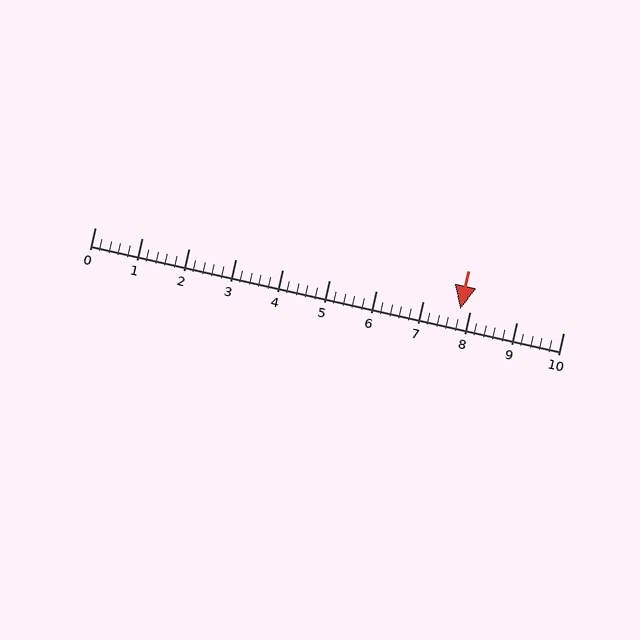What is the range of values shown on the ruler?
The ruler shows values from 0 to 10.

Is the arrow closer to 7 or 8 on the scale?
The arrow is closer to 8.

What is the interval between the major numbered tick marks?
The major tick marks are spaced 1 units apart.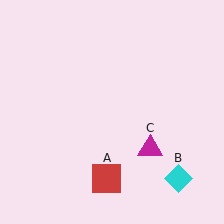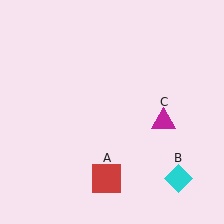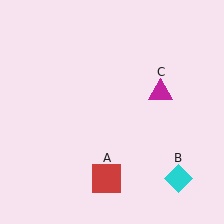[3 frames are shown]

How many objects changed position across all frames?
1 object changed position: magenta triangle (object C).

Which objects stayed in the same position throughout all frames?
Red square (object A) and cyan diamond (object B) remained stationary.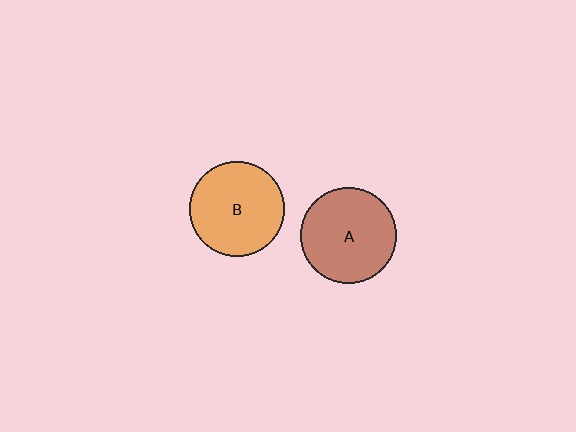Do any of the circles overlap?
No, none of the circles overlap.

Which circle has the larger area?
Circle A (brown).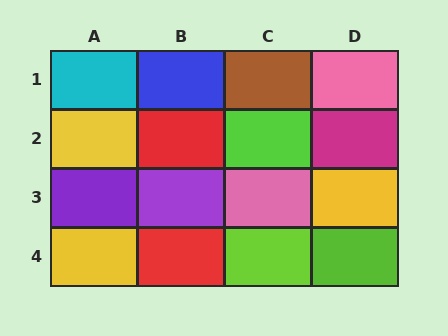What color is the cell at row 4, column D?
Lime.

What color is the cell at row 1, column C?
Brown.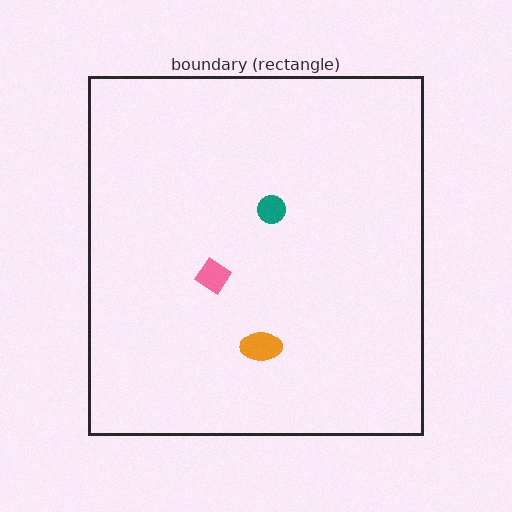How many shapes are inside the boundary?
3 inside, 0 outside.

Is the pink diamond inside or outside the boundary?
Inside.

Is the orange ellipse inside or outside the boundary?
Inside.